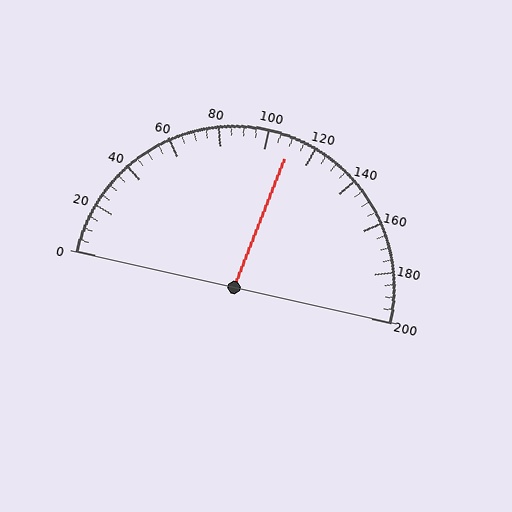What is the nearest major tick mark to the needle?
The nearest major tick mark is 120.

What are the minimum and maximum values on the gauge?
The gauge ranges from 0 to 200.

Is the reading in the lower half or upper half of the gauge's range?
The reading is in the upper half of the range (0 to 200).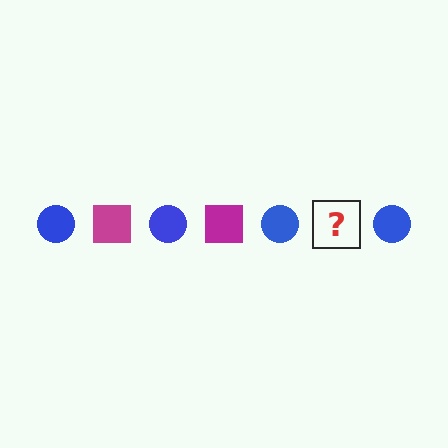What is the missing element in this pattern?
The missing element is a magenta square.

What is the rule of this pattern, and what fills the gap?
The rule is that the pattern alternates between blue circle and magenta square. The gap should be filled with a magenta square.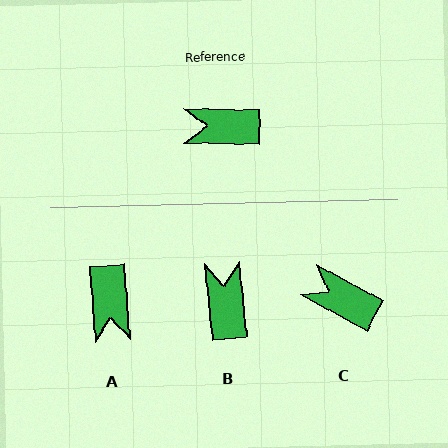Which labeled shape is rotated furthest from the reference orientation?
A, about 96 degrees away.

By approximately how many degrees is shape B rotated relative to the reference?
Approximately 83 degrees clockwise.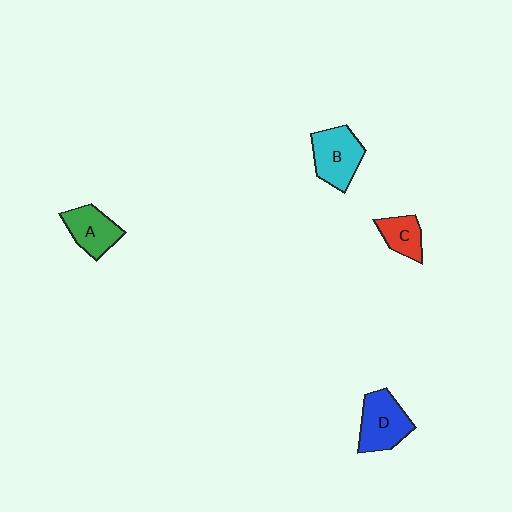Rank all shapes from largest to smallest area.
From largest to smallest: B (cyan), D (blue), A (green), C (red).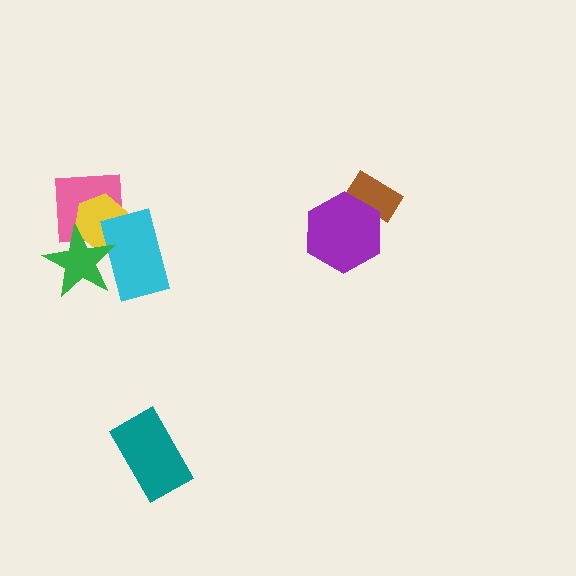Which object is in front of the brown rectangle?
The purple hexagon is in front of the brown rectangle.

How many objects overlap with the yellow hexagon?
3 objects overlap with the yellow hexagon.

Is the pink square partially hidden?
Yes, it is partially covered by another shape.